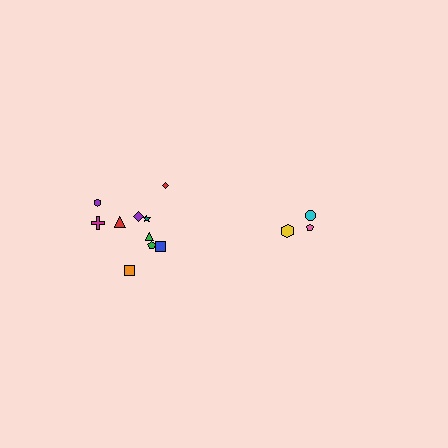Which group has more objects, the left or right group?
The left group.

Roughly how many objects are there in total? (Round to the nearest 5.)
Roughly 15 objects in total.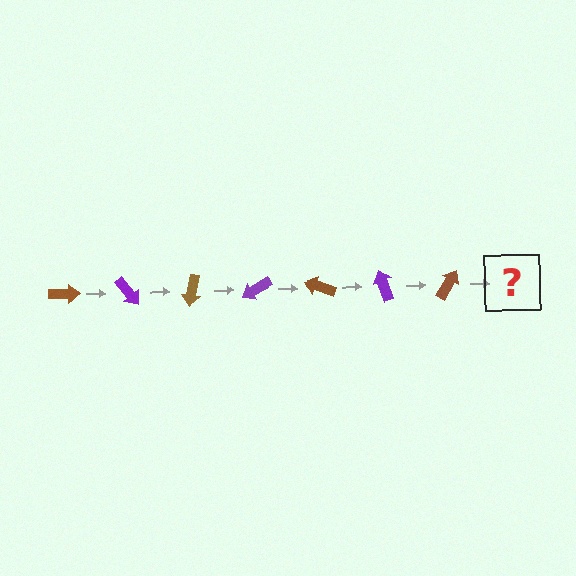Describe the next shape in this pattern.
It should be a purple arrow, rotated 350 degrees from the start.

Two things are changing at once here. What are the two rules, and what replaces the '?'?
The two rules are that it rotates 50 degrees each step and the color cycles through brown and purple. The '?' should be a purple arrow, rotated 350 degrees from the start.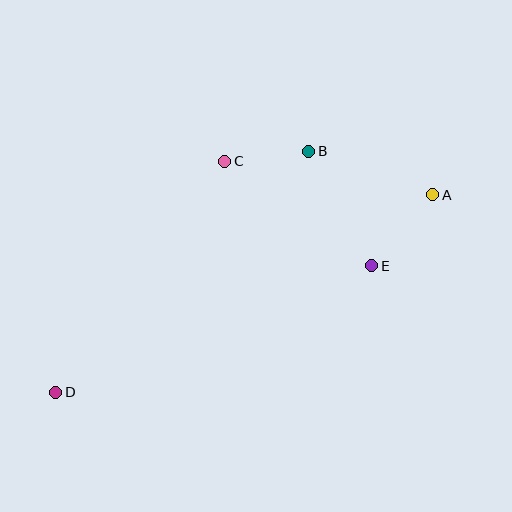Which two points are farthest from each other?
Points A and D are farthest from each other.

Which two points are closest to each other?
Points B and C are closest to each other.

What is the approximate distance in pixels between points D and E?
The distance between D and E is approximately 340 pixels.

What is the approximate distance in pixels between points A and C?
The distance between A and C is approximately 211 pixels.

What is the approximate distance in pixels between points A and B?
The distance between A and B is approximately 131 pixels.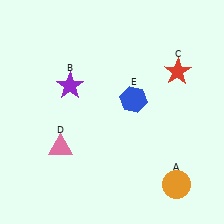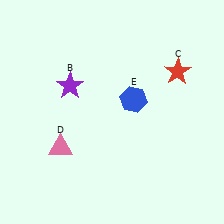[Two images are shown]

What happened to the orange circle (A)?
The orange circle (A) was removed in Image 2. It was in the bottom-right area of Image 1.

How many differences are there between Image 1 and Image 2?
There is 1 difference between the two images.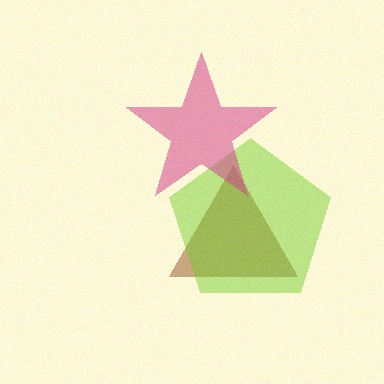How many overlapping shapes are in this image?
There are 3 overlapping shapes in the image.